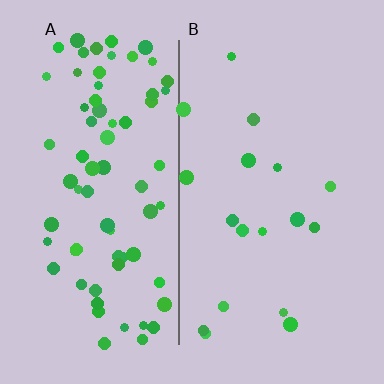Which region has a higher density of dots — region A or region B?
A (the left).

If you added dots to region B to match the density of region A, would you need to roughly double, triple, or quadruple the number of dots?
Approximately quadruple.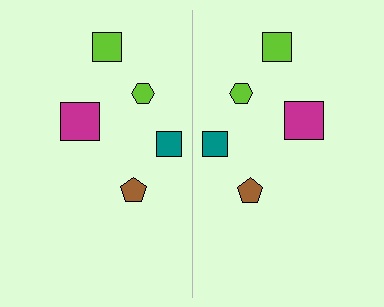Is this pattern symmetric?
Yes, this pattern has bilateral (reflection) symmetry.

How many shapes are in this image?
There are 10 shapes in this image.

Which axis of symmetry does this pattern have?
The pattern has a vertical axis of symmetry running through the center of the image.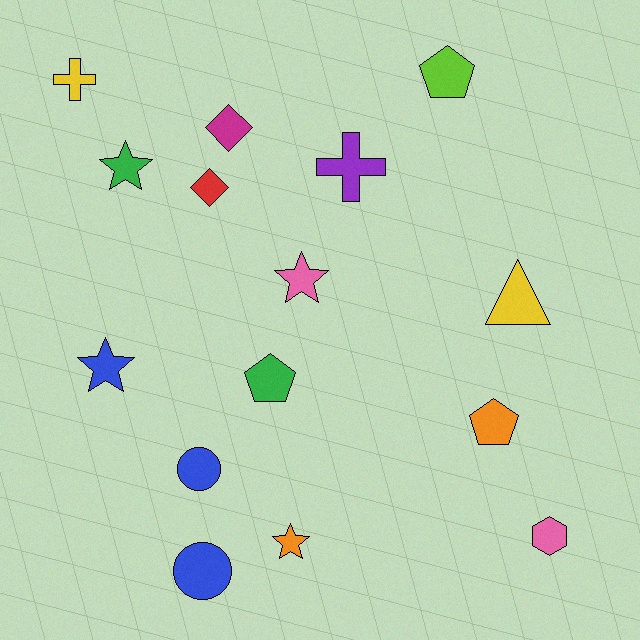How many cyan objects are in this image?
There are no cyan objects.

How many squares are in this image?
There are no squares.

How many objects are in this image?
There are 15 objects.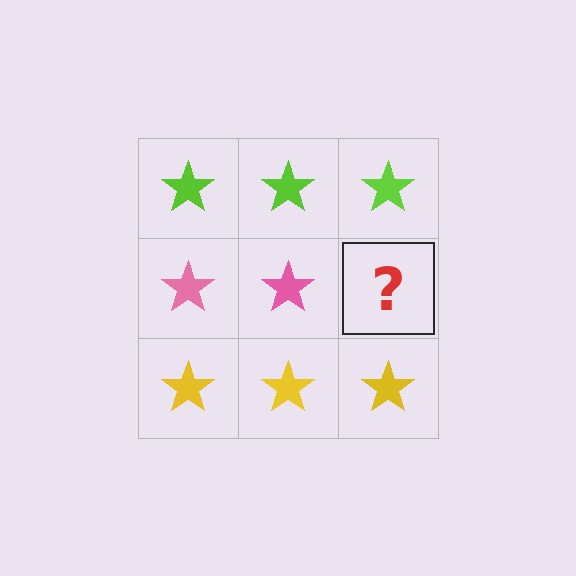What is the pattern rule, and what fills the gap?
The rule is that each row has a consistent color. The gap should be filled with a pink star.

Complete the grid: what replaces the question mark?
The question mark should be replaced with a pink star.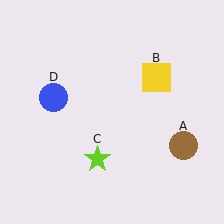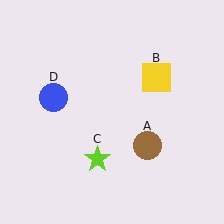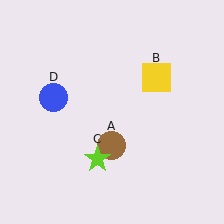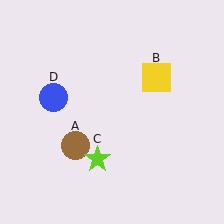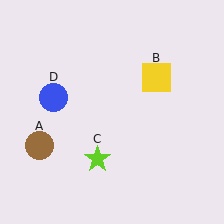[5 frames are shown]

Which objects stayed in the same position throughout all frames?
Yellow square (object B) and lime star (object C) and blue circle (object D) remained stationary.